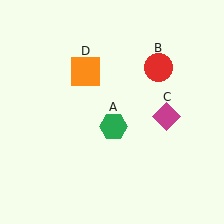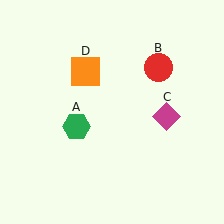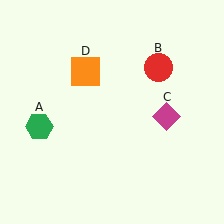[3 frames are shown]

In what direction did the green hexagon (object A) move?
The green hexagon (object A) moved left.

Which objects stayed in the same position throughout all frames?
Red circle (object B) and magenta diamond (object C) and orange square (object D) remained stationary.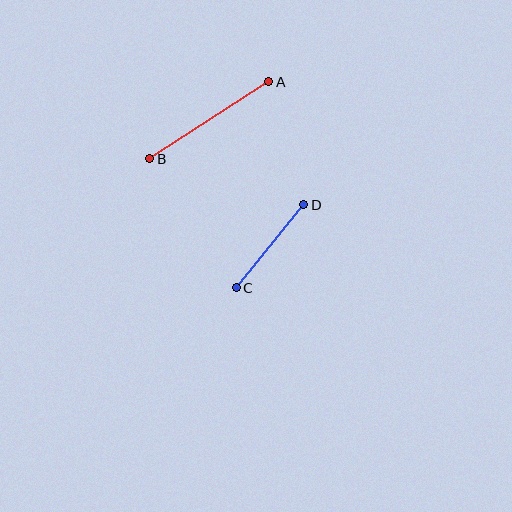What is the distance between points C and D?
The distance is approximately 107 pixels.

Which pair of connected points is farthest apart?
Points A and B are farthest apart.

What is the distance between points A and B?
The distance is approximately 142 pixels.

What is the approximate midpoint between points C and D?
The midpoint is at approximately (270, 246) pixels.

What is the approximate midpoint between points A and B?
The midpoint is at approximately (209, 120) pixels.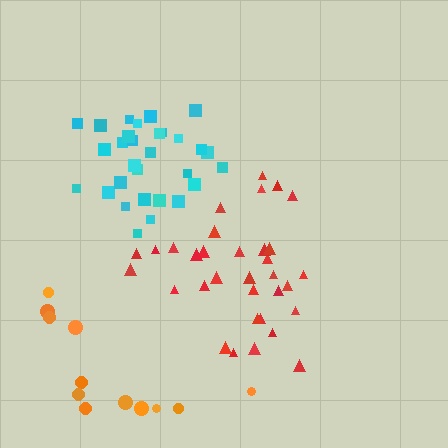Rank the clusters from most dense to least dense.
cyan, red, orange.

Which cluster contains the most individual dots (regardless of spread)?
Red (34).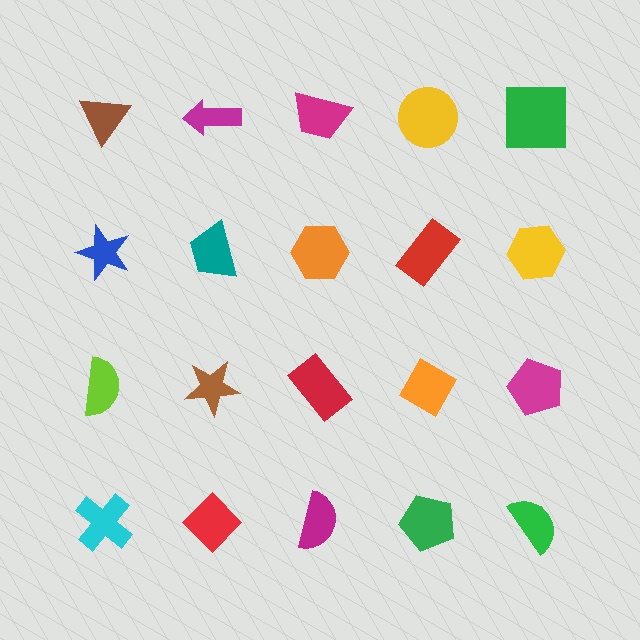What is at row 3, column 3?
A red rectangle.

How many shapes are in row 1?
5 shapes.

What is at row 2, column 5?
A yellow hexagon.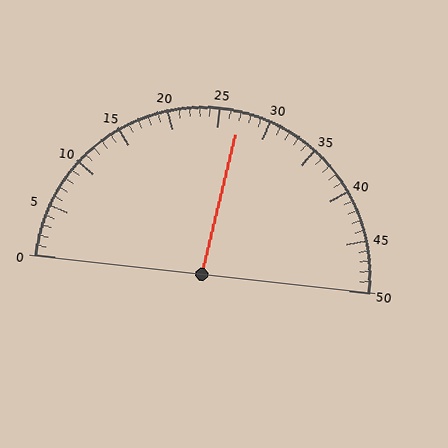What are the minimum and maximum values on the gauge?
The gauge ranges from 0 to 50.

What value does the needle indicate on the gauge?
The needle indicates approximately 27.